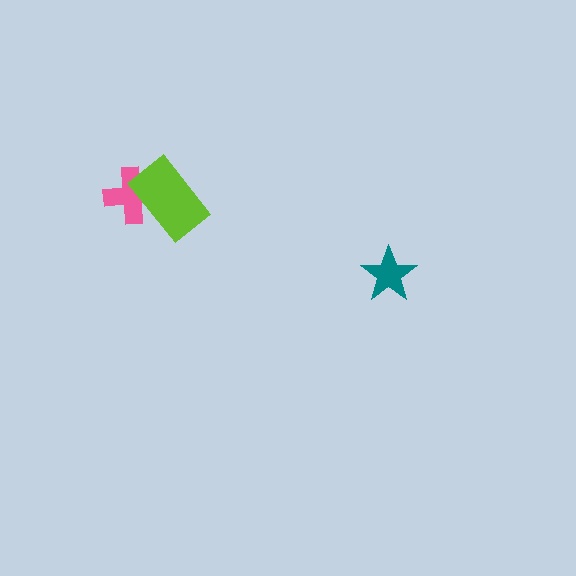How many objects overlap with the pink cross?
1 object overlaps with the pink cross.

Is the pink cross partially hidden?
Yes, it is partially covered by another shape.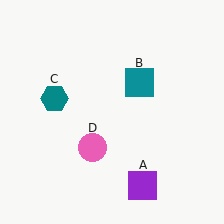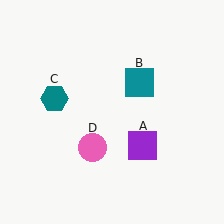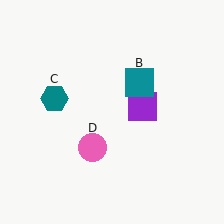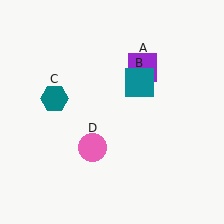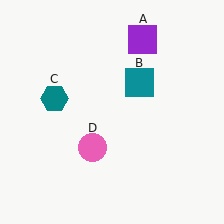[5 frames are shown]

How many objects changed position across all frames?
1 object changed position: purple square (object A).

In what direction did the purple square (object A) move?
The purple square (object A) moved up.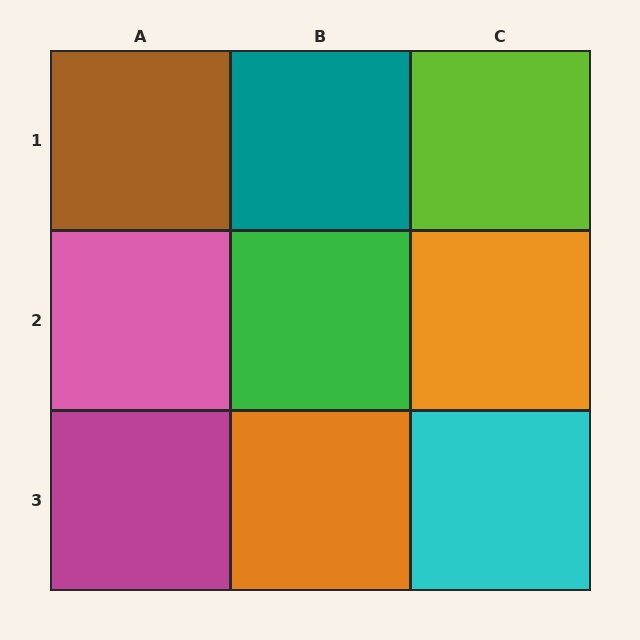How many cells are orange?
2 cells are orange.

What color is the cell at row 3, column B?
Orange.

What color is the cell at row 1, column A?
Brown.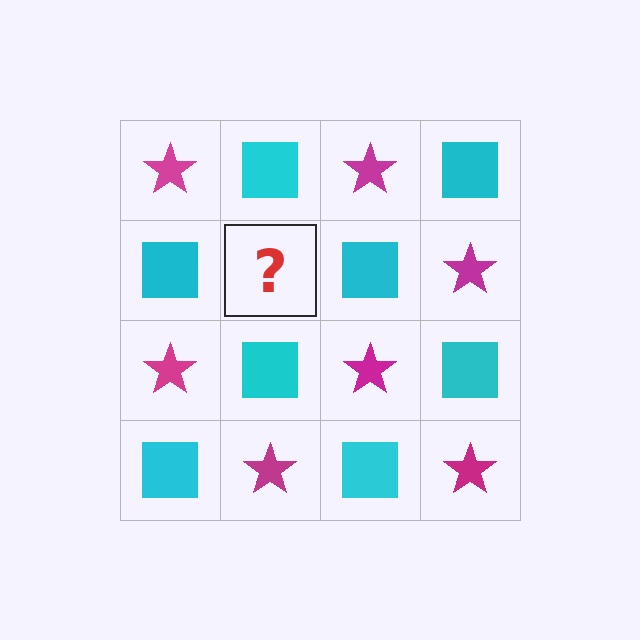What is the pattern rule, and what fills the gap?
The rule is that it alternates magenta star and cyan square in a checkerboard pattern. The gap should be filled with a magenta star.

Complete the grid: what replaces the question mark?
The question mark should be replaced with a magenta star.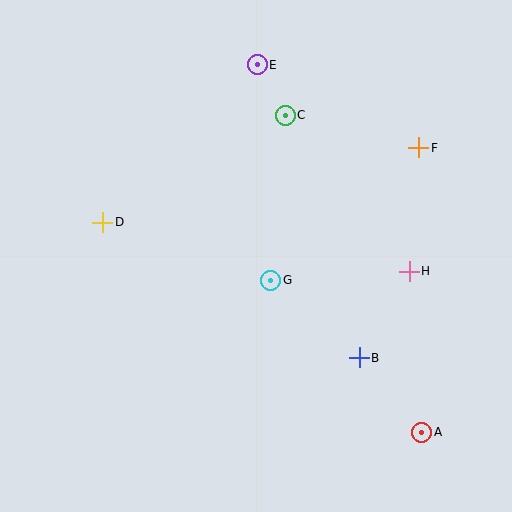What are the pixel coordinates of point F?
Point F is at (419, 148).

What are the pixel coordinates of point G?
Point G is at (271, 280).